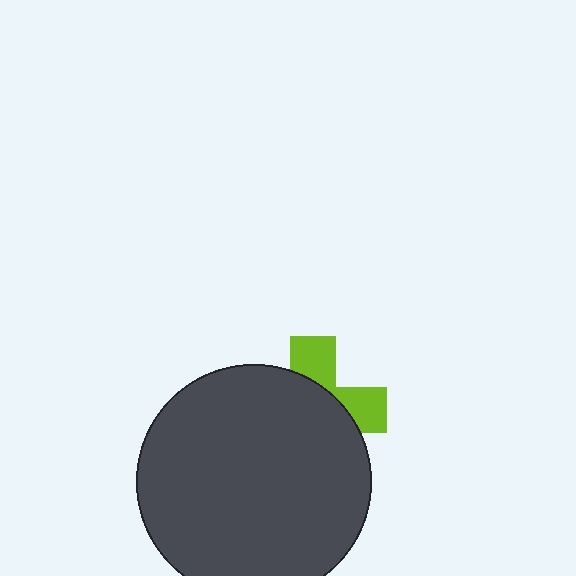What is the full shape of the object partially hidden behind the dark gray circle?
The partially hidden object is a lime cross.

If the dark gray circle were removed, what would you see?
You would see the complete lime cross.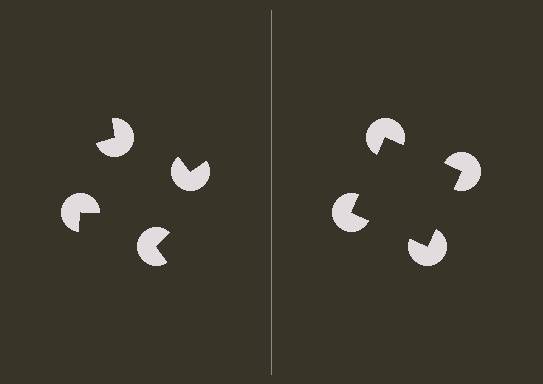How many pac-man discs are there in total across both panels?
8 — 4 on each side.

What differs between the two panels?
The pac-man discs are positioned identically on both sides; only the wedge orientations differ. On the right they align to a square; on the left they are misaligned.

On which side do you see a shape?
An illusory square appears on the right side. On the left side the wedge cuts are rotated, so no coherent shape forms.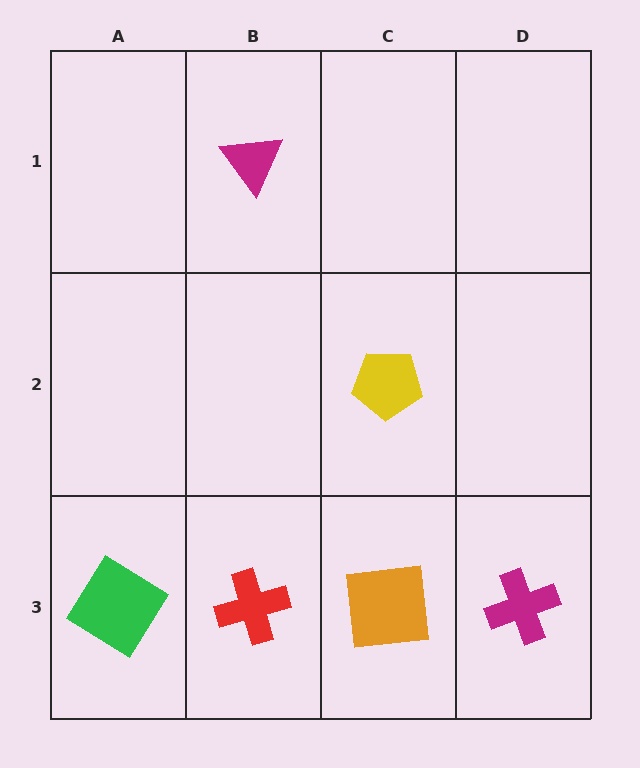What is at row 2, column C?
A yellow pentagon.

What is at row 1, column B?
A magenta triangle.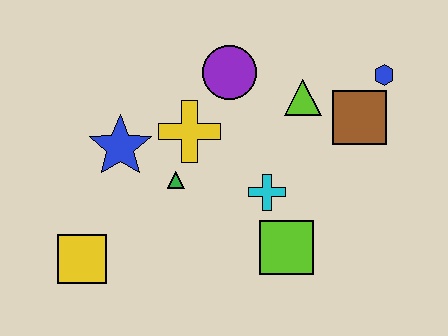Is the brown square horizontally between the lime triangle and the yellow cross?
No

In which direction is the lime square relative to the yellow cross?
The lime square is below the yellow cross.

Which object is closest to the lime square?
The cyan cross is closest to the lime square.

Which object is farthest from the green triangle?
The blue hexagon is farthest from the green triangle.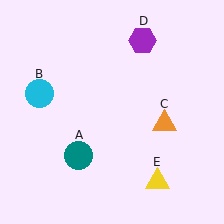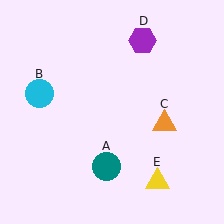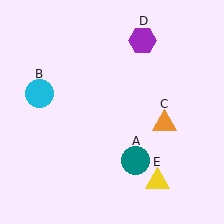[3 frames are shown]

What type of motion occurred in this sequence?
The teal circle (object A) rotated counterclockwise around the center of the scene.